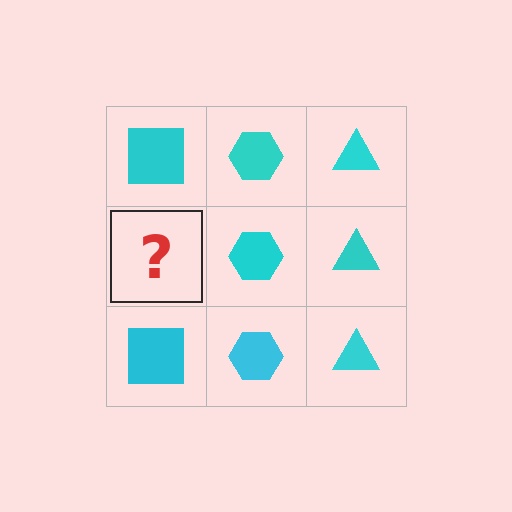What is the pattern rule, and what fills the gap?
The rule is that each column has a consistent shape. The gap should be filled with a cyan square.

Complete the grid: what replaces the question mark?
The question mark should be replaced with a cyan square.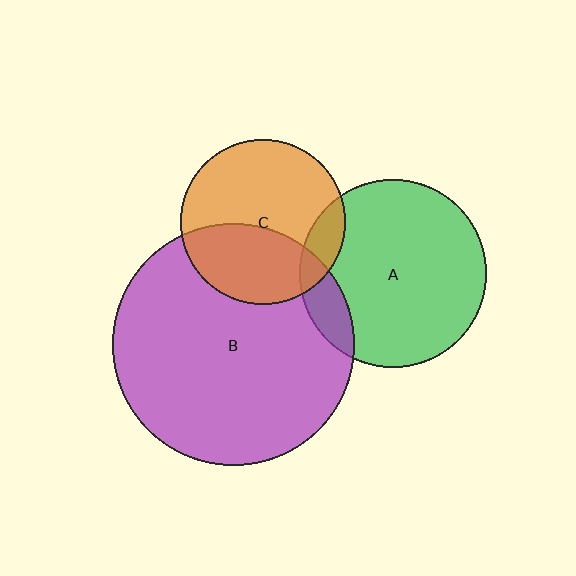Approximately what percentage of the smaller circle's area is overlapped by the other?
Approximately 40%.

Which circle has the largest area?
Circle B (purple).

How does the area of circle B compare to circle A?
Approximately 1.7 times.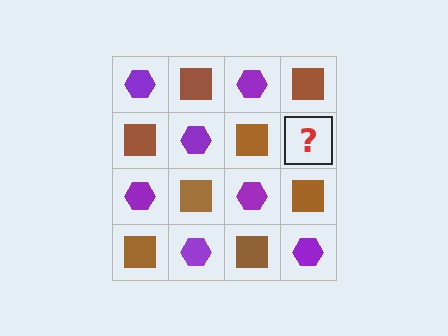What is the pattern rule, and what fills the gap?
The rule is that it alternates purple hexagon and brown square in a checkerboard pattern. The gap should be filled with a purple hexagon.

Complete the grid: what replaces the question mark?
The question mark should be replaced with a purple hexagon.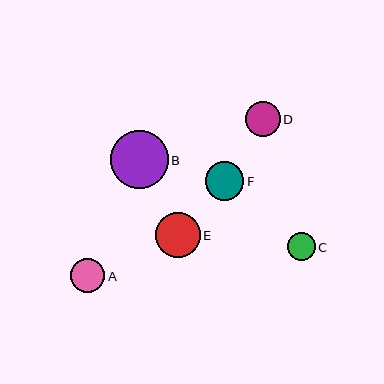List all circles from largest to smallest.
From largest to smallest: B, E, F, D, A, C.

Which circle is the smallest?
Circle C is the smallest with a size of approximately 28 pixels.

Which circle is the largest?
Circle B is the largest with a size of approximately 58 pixels.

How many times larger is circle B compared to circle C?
Circle B is approximately 2.1 times the size of circle C.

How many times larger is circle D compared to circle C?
Circle D is approximately 1.3 times the size of circle C.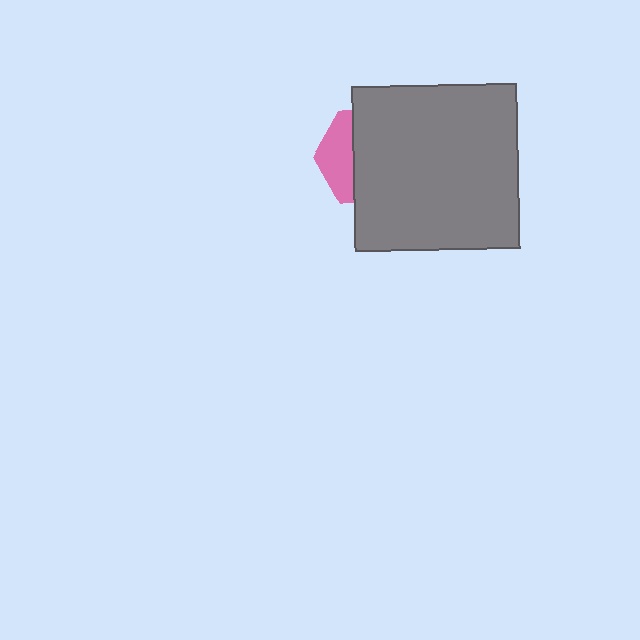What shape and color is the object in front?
The object in front is a gray square.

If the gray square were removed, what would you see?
You would see the complete pink hexagon.